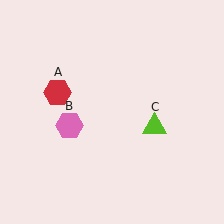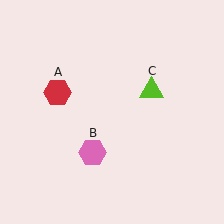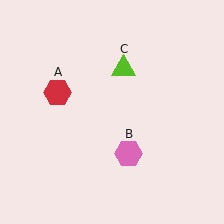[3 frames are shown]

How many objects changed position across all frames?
2 objects changed position: pink hexagon (object B), lime triangle (object C).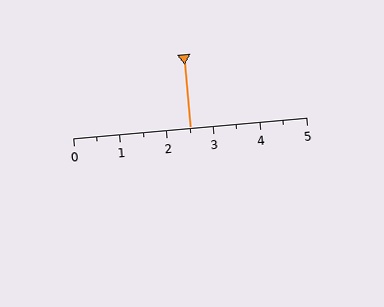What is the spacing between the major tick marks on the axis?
The major ticks are spaced 1 apart.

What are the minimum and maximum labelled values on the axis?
The axis runs from 0 to 5.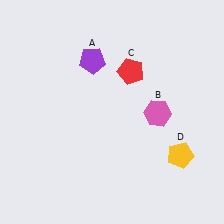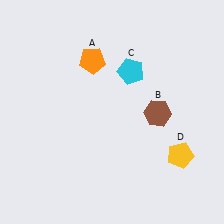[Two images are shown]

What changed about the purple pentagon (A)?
In Image 1, A is purple. In Image 2, it changed to orange.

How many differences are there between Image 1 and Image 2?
There are 3 differences between the two images.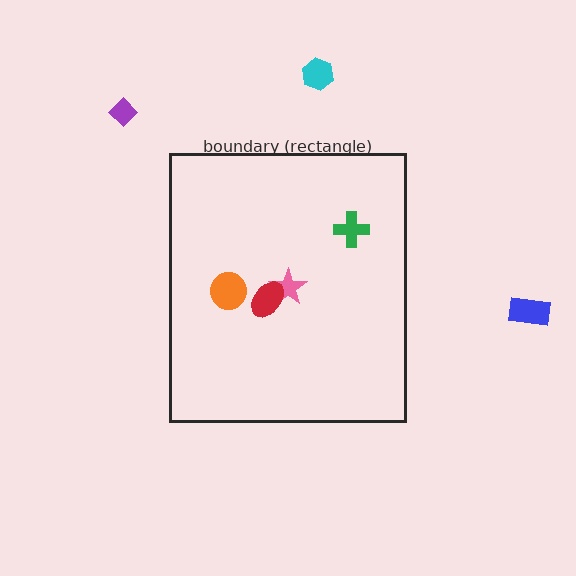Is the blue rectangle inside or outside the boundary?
Outside.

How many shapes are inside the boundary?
4 inside, 3 outside.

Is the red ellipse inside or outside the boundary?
Inside.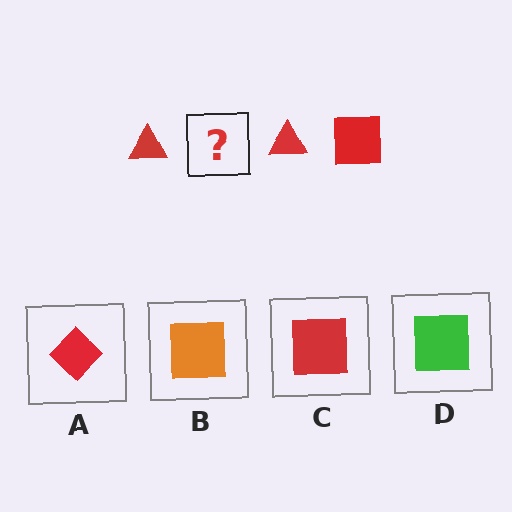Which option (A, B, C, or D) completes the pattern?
C.